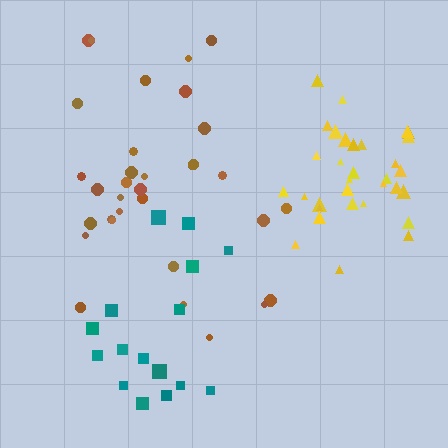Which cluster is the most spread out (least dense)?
Teal.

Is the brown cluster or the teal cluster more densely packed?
Brown.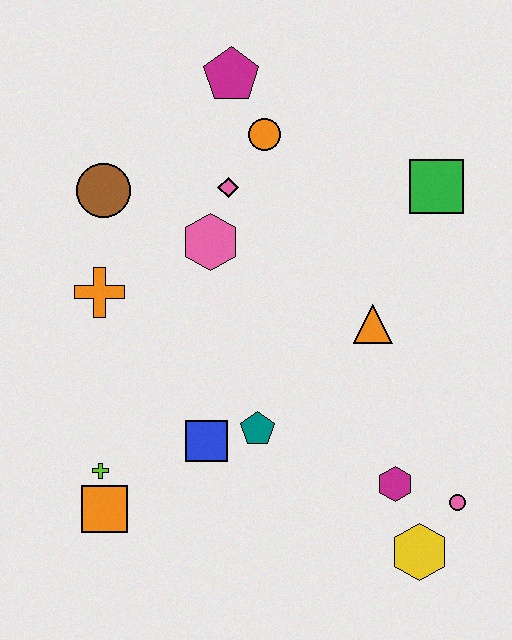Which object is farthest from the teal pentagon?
The magenta pentagon is farthest from the teal pentagon.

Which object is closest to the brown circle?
The orange cross is closest to the brown circle.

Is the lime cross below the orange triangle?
Yes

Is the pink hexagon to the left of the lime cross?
No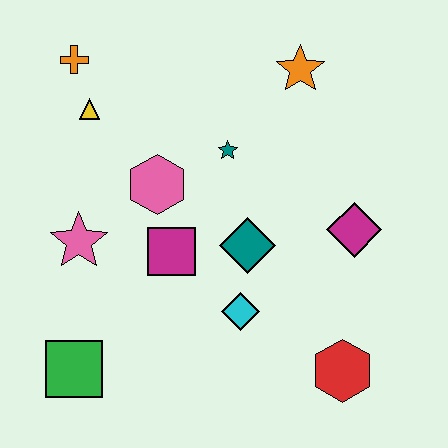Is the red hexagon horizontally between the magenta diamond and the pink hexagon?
Yes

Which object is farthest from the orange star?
The green square is farthest from the orange star.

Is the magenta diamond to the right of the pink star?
Yes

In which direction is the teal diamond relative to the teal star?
The teal diamond is below the teal star.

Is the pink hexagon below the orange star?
Yes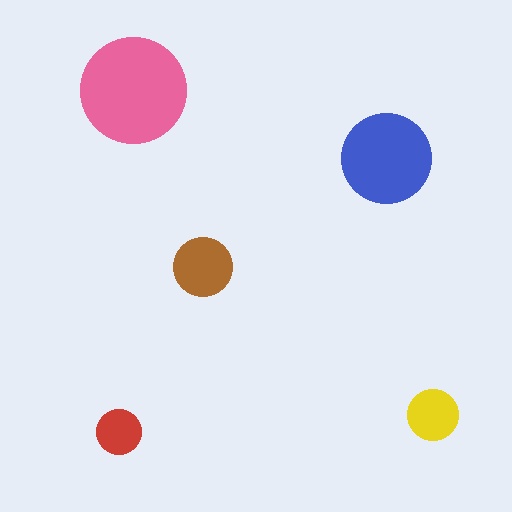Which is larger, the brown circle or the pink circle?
The pink one.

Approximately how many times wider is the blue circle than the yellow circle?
About 2 times wider.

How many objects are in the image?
There are 5 objects in the image.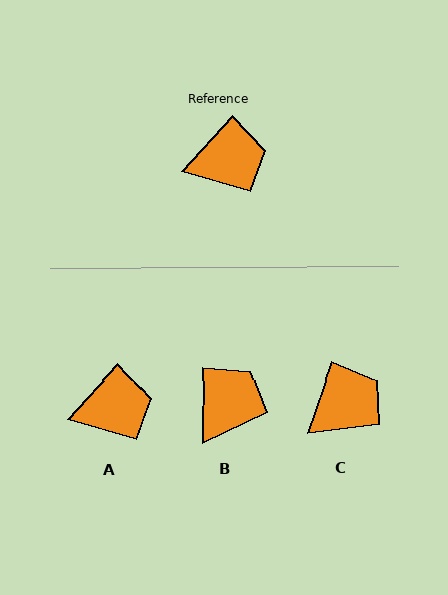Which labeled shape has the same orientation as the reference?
A.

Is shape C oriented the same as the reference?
No, it is off by about 23 degrees.